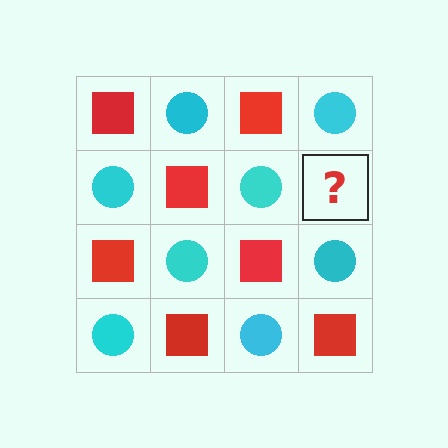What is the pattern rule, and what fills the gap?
The rule is that it alternates red square and cyan circle in a checkerboard pattern. The gap should be filled with a red square.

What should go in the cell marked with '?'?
The missing cell should contain a red square.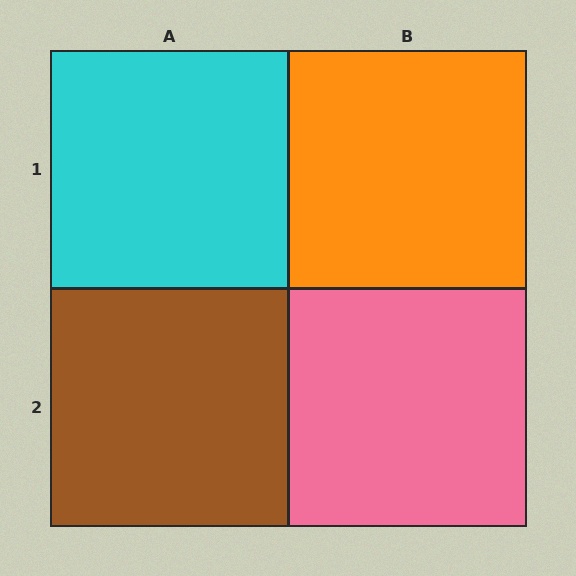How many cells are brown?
1 cell is brown.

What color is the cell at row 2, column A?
Brown.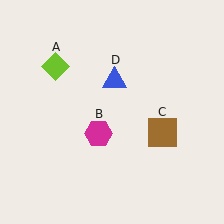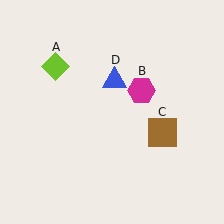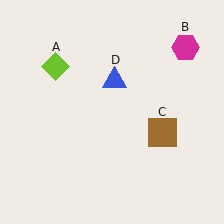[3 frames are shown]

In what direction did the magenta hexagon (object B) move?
The magenta hexagon (object B) moved up and to the right.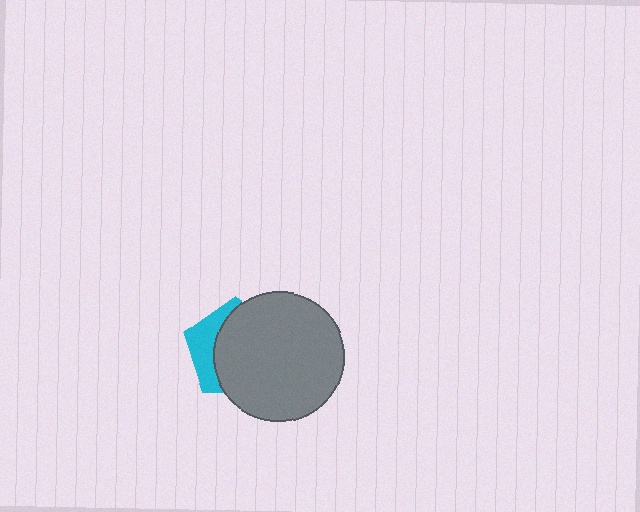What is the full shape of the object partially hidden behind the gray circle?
The partially hidden object is a cyan pentagon.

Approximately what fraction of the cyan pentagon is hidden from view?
Roughly 69% of the cyan pentagon is hidden behind the gray circle.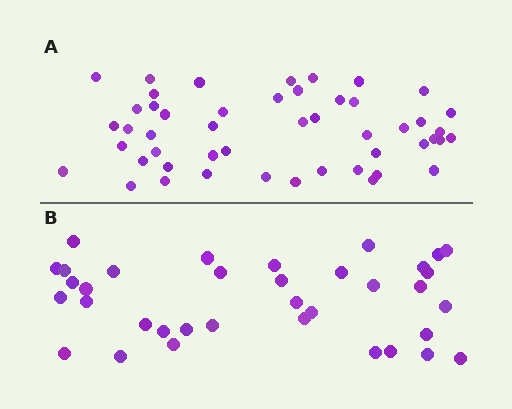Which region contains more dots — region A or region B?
Region A (the top region) has more dots.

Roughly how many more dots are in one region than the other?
Region A has approximately 15 more dots than region B.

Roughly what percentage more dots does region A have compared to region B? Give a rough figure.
About 35% more.